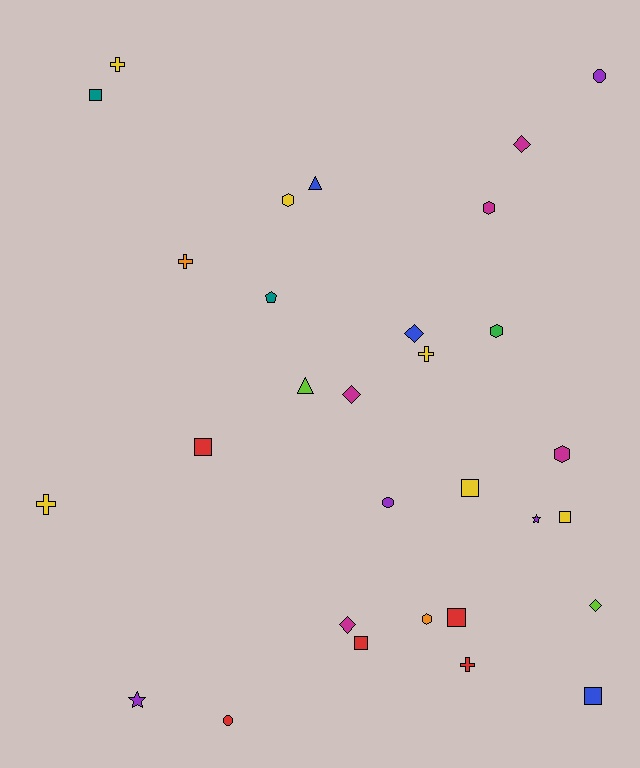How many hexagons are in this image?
There are 5 hexagons.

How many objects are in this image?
There are 30 objects.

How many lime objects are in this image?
There are 2 lime objects.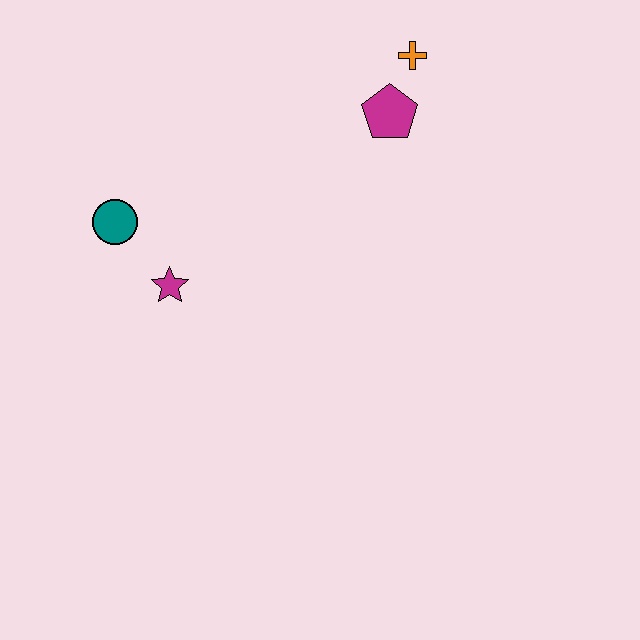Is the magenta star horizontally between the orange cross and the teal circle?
Yes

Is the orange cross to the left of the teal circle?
No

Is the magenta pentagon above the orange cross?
No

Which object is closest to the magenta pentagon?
The orange cross is closest to the magenta pentagon.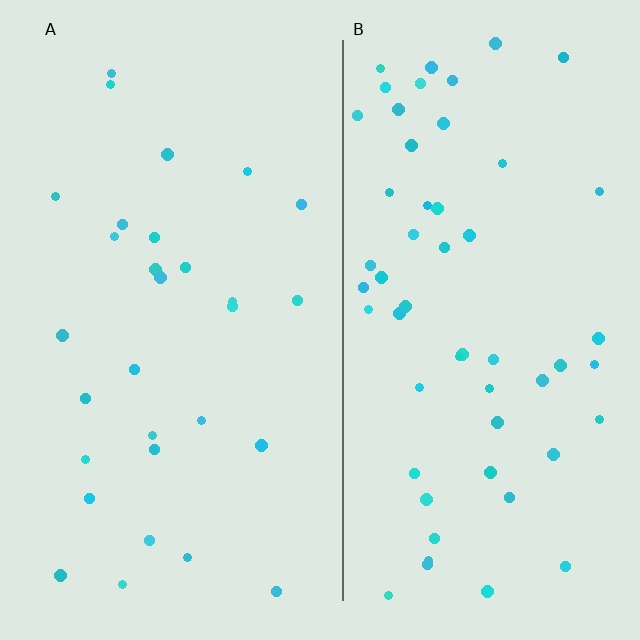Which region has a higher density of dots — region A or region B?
B (the right).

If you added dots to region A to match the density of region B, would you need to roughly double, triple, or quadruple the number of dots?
Approximately double.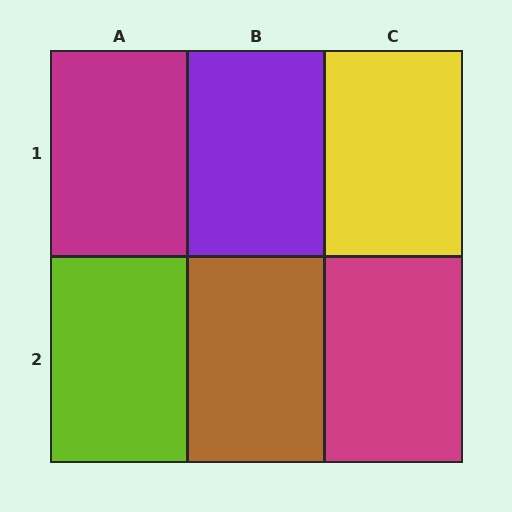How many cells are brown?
1 cell is brown.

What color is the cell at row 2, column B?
Brown.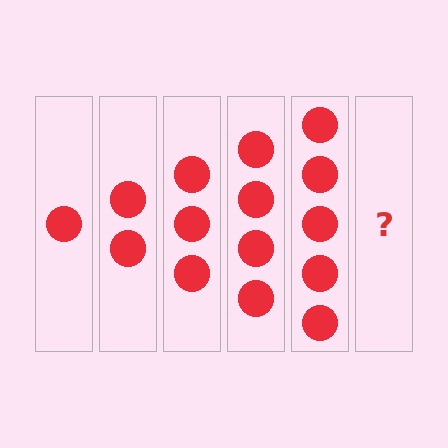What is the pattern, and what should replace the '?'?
The pattern is that each step adds one more circle. The '?' should be 6 circles.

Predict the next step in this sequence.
The next step is 6 circles.